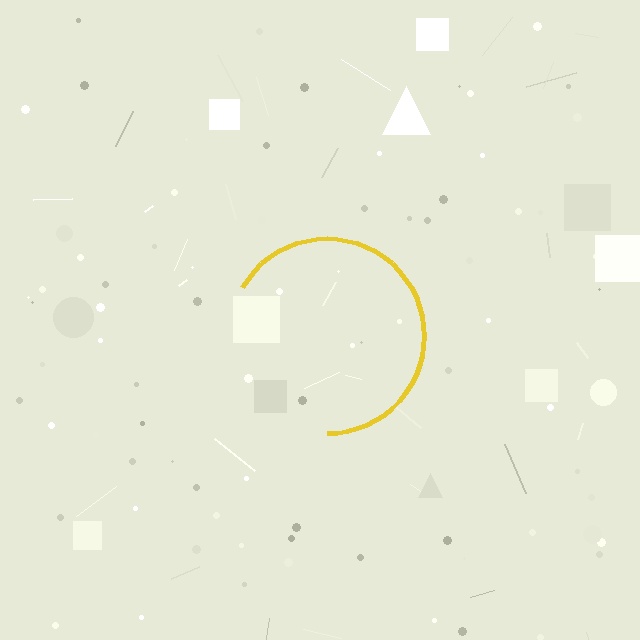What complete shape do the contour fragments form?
The contour fragments form a circle.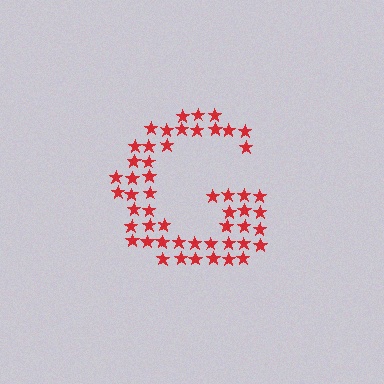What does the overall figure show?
The overall figure shows the letter G.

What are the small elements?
The small elements are stars.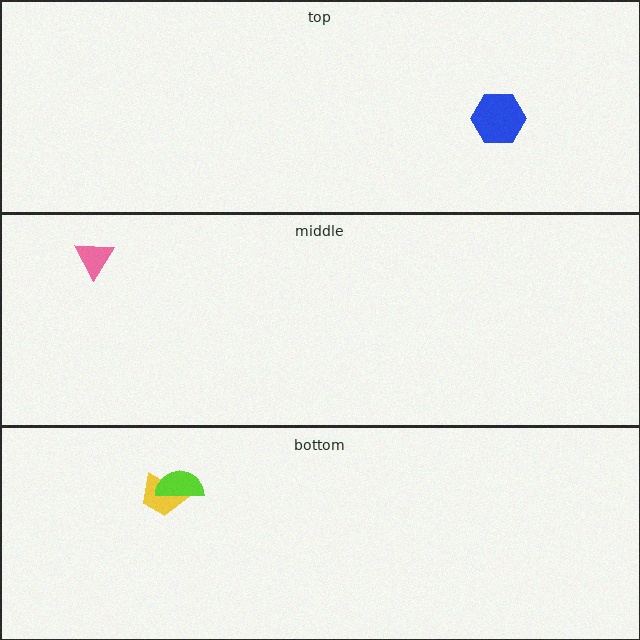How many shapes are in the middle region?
1.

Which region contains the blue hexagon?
The top region.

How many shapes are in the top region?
1.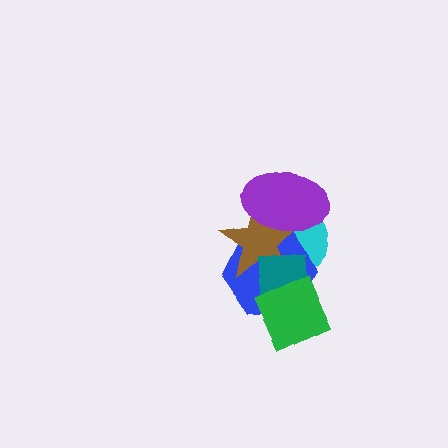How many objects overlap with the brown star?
4 objects overlap with the brown star.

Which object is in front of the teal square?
The green diamond is in front of the teal square.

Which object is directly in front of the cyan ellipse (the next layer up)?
The blue hexagon is directly in front of the cyan ellipse.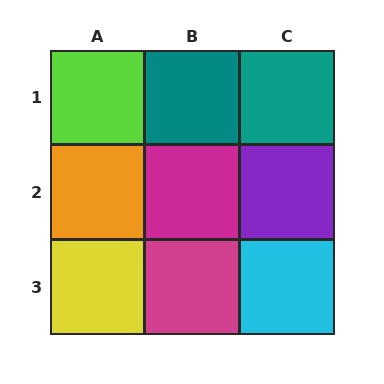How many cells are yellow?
1 cell is yellow.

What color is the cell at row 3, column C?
Cyan.